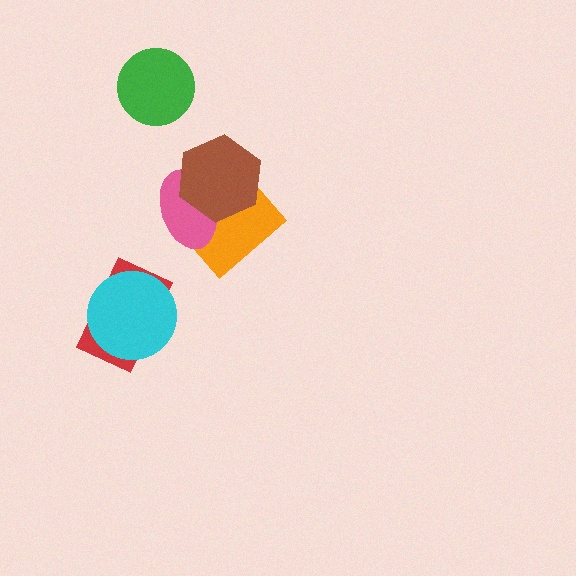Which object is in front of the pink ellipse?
The brown hexagon is in front of the pink ellipse.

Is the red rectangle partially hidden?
Yes, it is partially covered by another shape.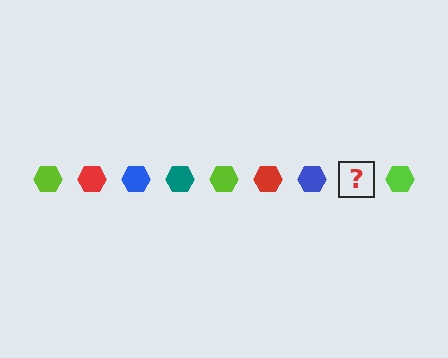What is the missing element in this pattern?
The missing element is a teal hexagon.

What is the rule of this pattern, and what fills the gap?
The rule is that the pattern cycles through lime, red, blue, teal hexagons. The gap should be filled with a teal hexagon.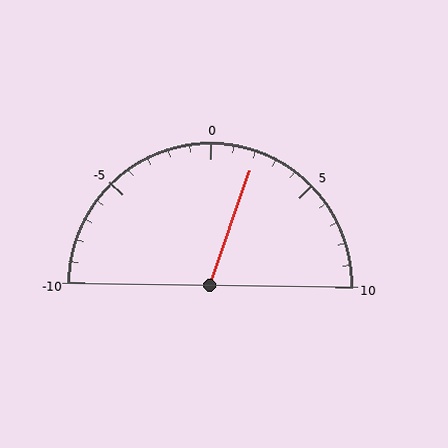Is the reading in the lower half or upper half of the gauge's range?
The reading is in the upper half of the range (-10 to 10).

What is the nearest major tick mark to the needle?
The nearest major tick mark is 0.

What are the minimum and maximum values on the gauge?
The gauge ranges from -10 to 10.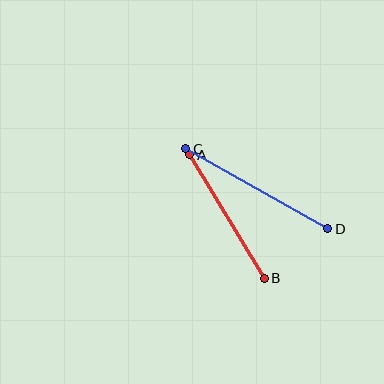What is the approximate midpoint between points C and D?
The midpoint is at approximately (257, 189) pixels.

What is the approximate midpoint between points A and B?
The midpoint is at approximately (227, 217) pixels.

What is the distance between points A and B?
The distance is approximately 144 pixels.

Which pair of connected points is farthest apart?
Points C and D are farthest apart.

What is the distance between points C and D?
The distance is approximately 163 pixels.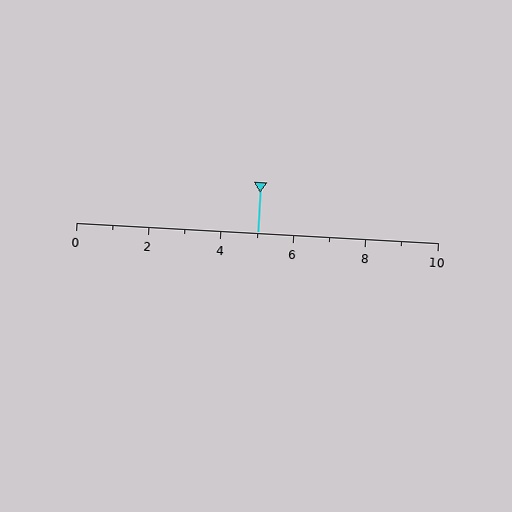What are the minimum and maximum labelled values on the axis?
The axis runs from 0 to 10.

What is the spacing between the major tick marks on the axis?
The major ticks are spaced 2 apart.